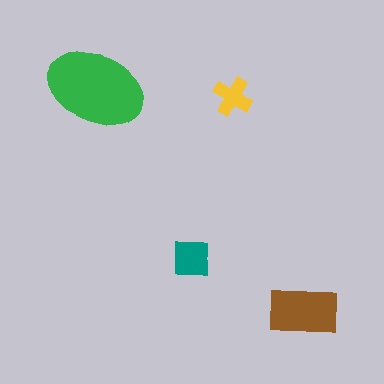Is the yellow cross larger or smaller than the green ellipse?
Smaller.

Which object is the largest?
The green ellipse.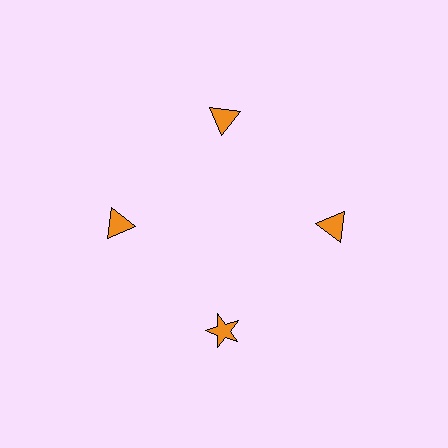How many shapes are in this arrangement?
There are 4 shapes arranged in a ring pattern.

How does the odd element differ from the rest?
It has a different shape: star instead of triangle.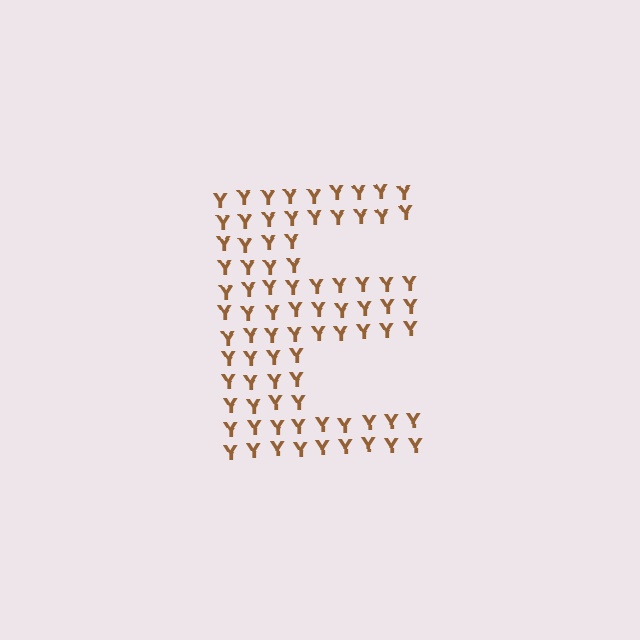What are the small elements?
The small elements are letter Y's.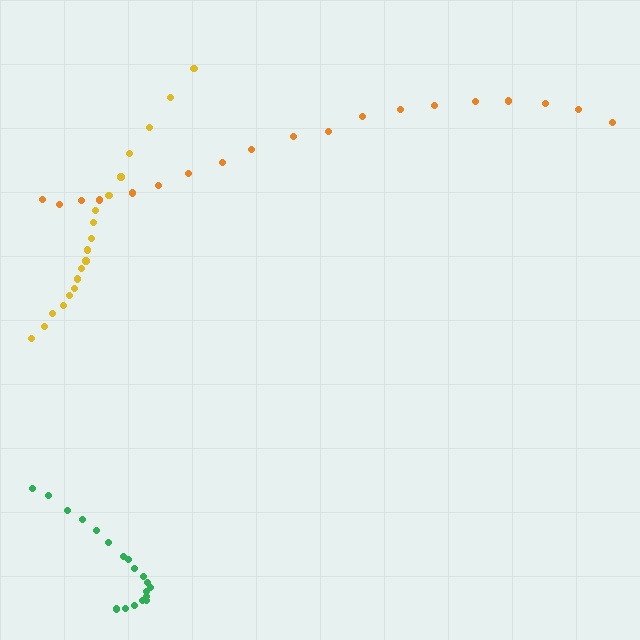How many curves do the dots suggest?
There are 3 distinct paths.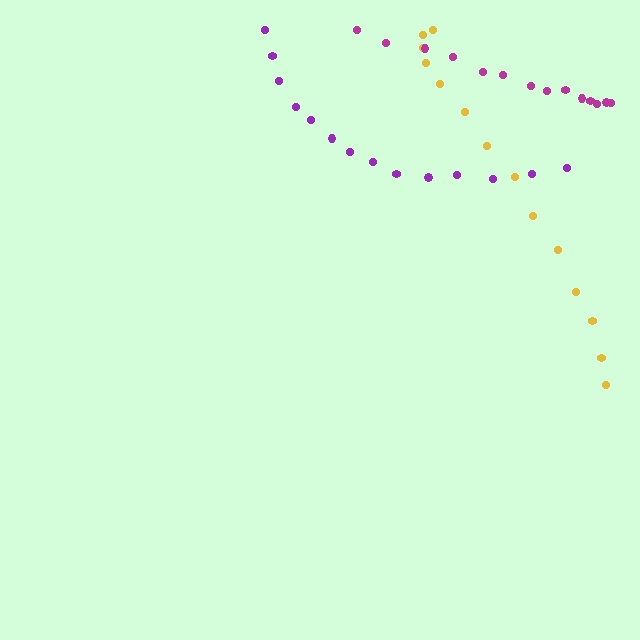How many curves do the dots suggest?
There are 3 distinct paths.